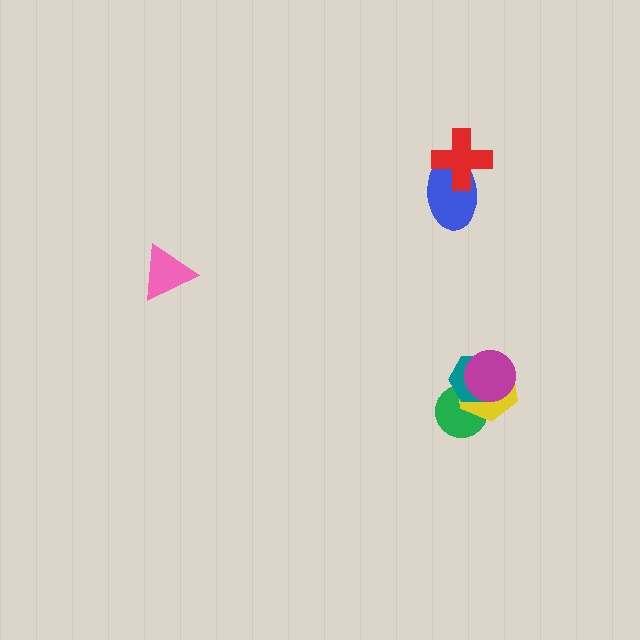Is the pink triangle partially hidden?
No, no other shape covers it.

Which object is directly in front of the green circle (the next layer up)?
The yellow hexagon is directly in front of the green circle.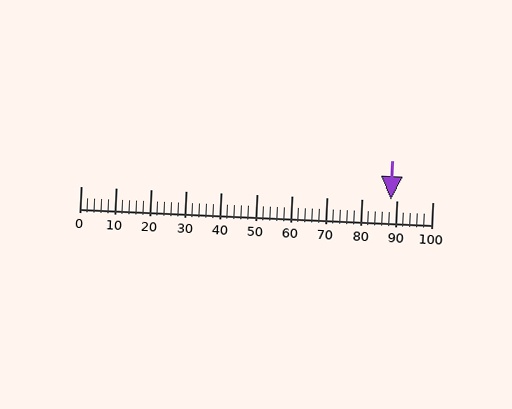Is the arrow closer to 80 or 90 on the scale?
The arrow is closer to 90.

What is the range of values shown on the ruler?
The ruler shows values from 0 to 100.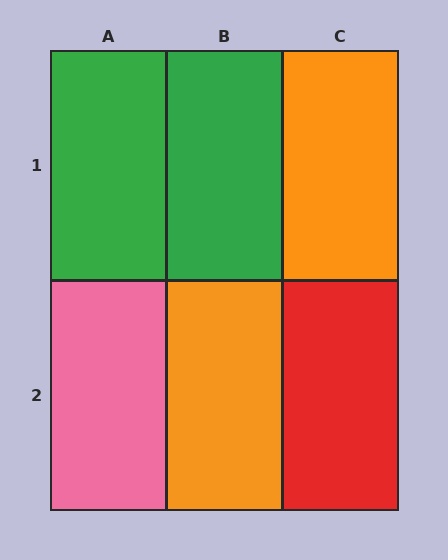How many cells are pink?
1 cell is pink.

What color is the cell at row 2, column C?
Red.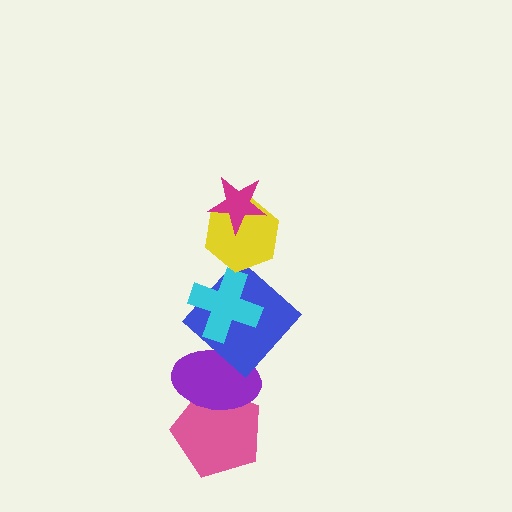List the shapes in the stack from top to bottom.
From top to bottom: the magenta star, the yellow hexagon, the cyan cross, the blue diamond, the purple ellipse, the pink pentagon.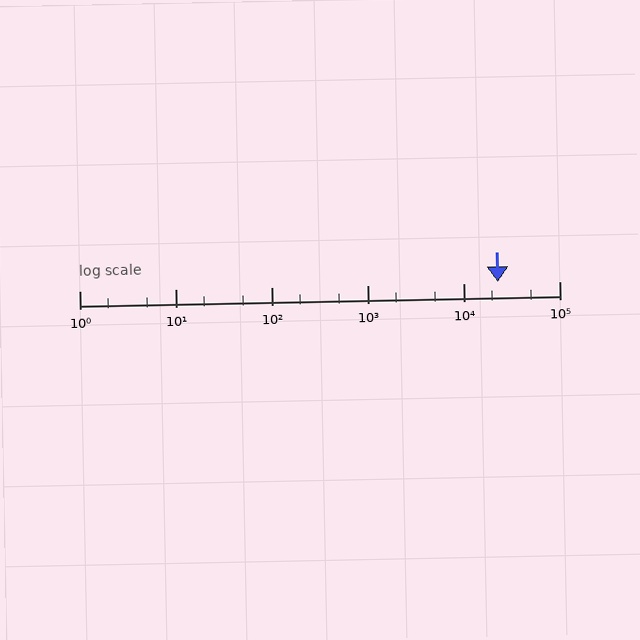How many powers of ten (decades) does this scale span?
The scale spans 5 decades, from 1 to 100000.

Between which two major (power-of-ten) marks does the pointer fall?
The pointer is between 10000 and 100000.